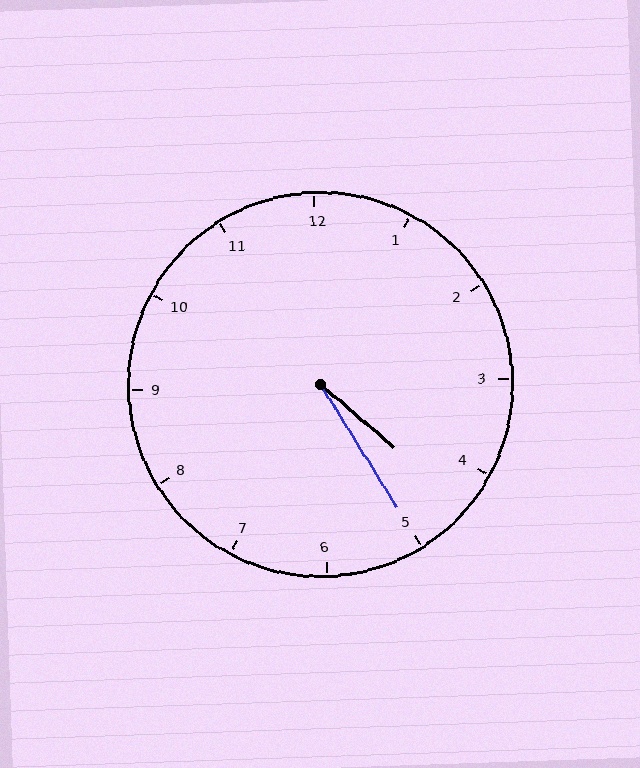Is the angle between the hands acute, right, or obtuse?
It is acute.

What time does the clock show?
4:25.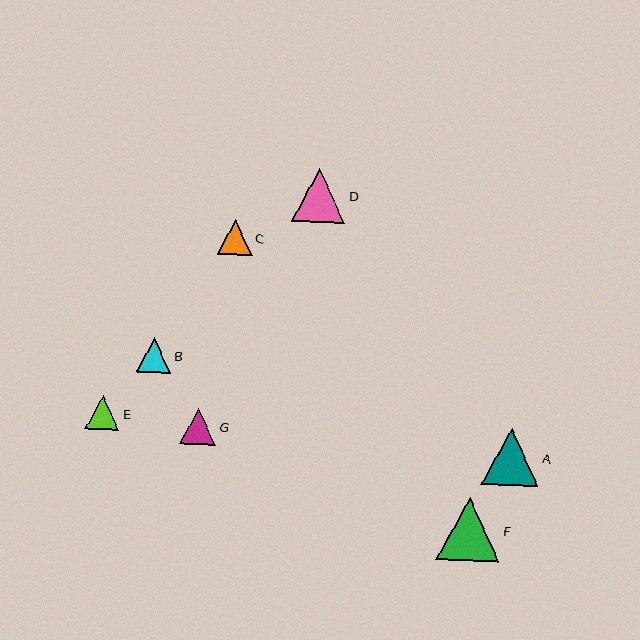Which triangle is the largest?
Triangle F is the largest with a size of approximately 63 pixels.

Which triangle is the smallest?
Triangle B is the smallest with a size of approximately 34 pixels.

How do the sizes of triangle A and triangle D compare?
Triangle A and triangle D are approximately the same size.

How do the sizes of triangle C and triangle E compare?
Triangle C and triangle E are approximately the same size.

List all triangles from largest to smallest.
From largest to smallest: F, A, D, G, C, E, B.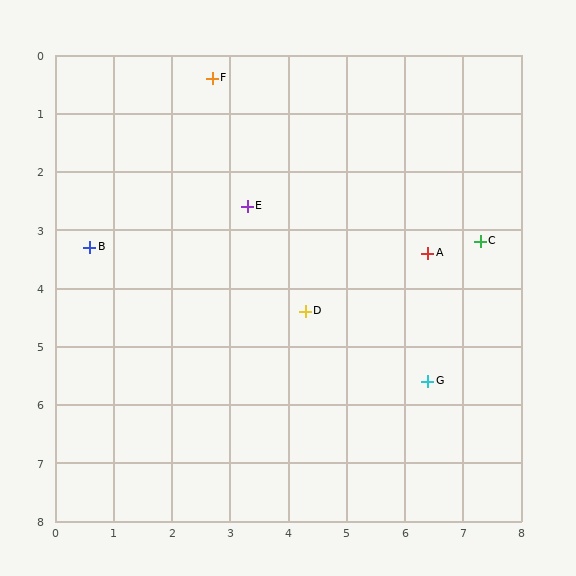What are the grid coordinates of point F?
Point F is at approximately (2.7, 0.4).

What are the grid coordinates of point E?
Point E is at approximately (3.3, 2.6).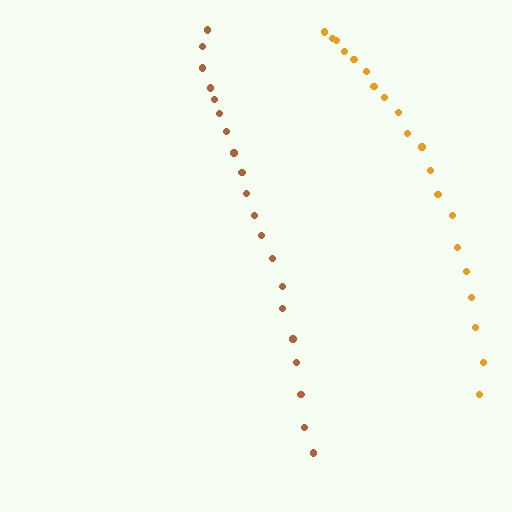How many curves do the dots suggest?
There are 2 distinct paths.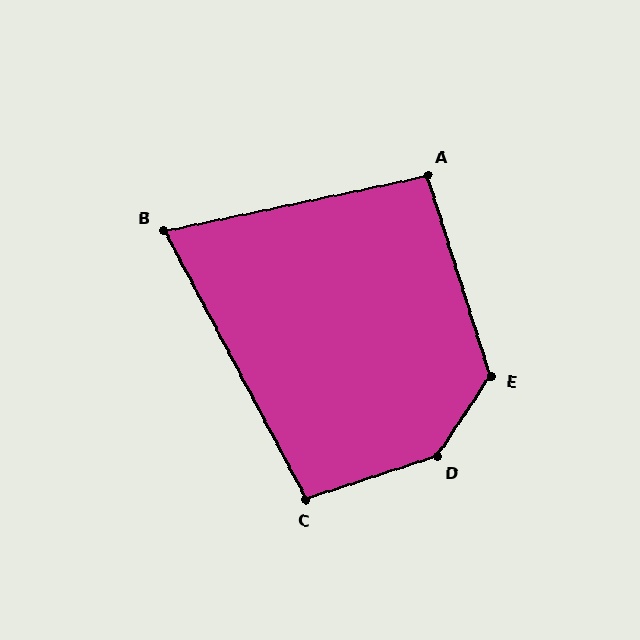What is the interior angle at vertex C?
Approximately 100 degrees (obtuse).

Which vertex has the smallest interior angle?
B, at approximately 74 degrees.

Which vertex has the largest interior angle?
D, at approximately 142 degrees.